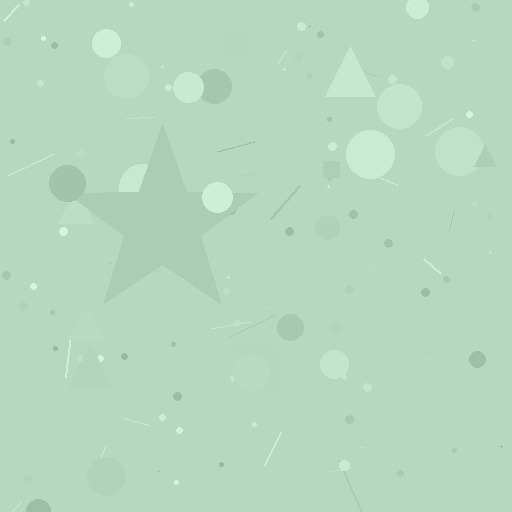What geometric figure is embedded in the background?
A star is embedded in the background.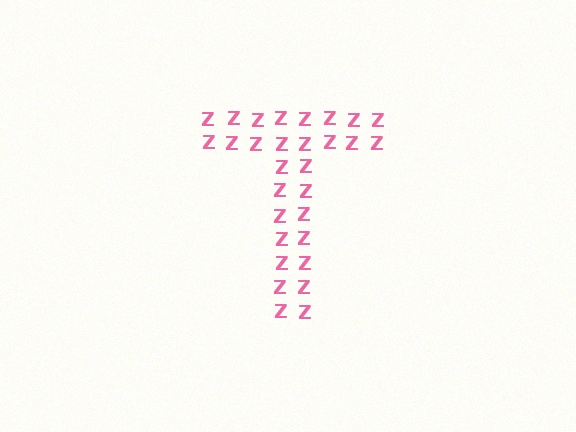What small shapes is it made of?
It is made of small letter Z's.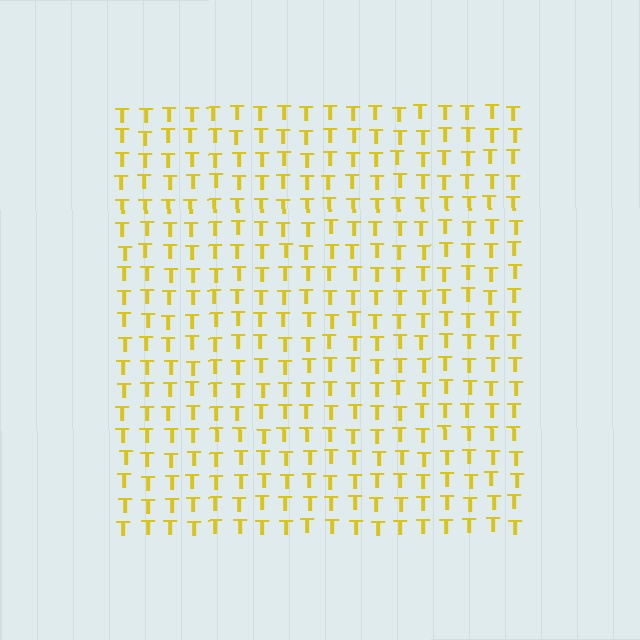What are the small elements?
The small elements are letter T's.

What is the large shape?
The large shape is a square.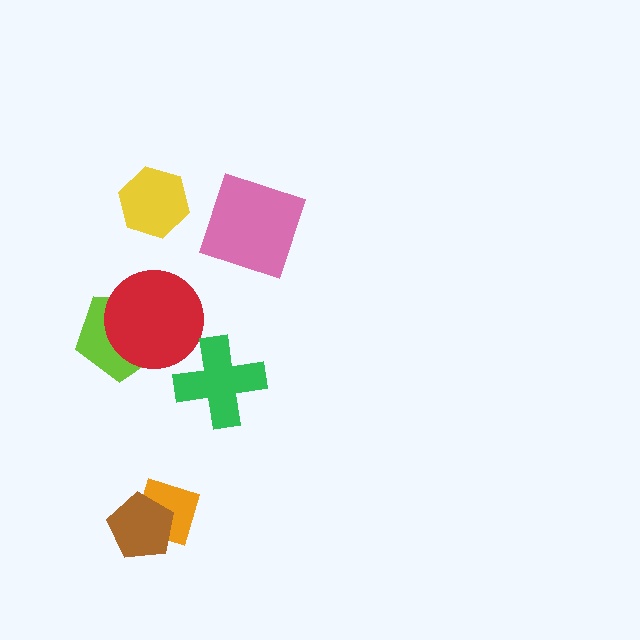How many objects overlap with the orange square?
1 object overlaps with the orange square.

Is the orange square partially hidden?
Yes, it is partially covered by another shape.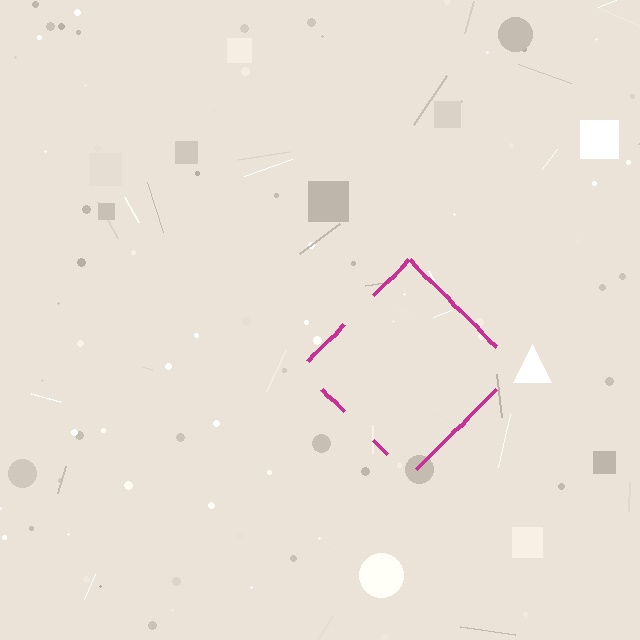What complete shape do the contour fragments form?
The contour fragments form a diamond.